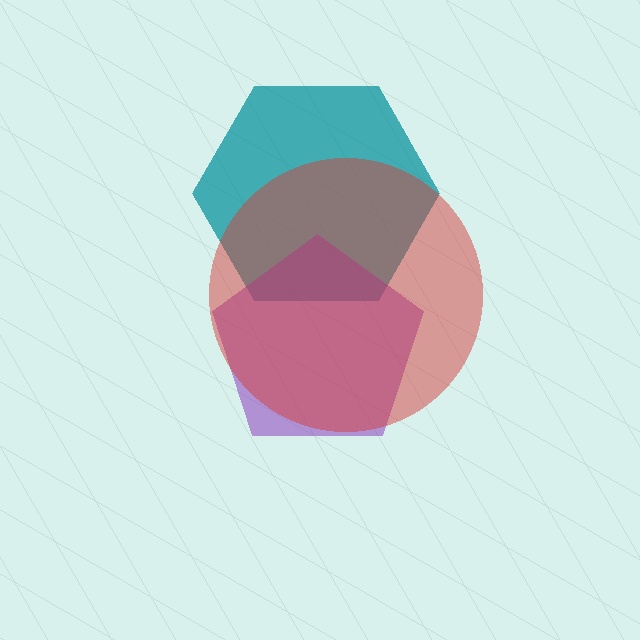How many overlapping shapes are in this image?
There are 3 overlapping shapes in the image.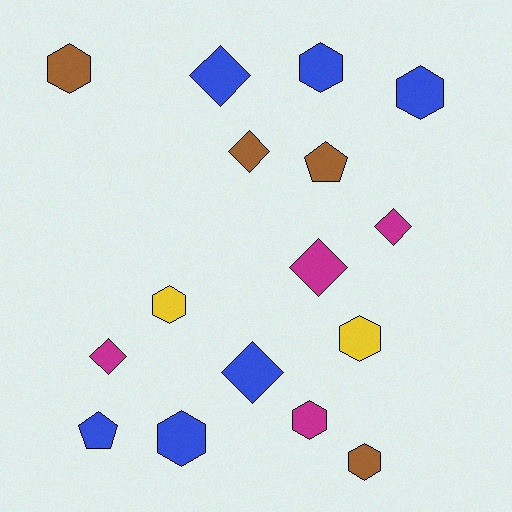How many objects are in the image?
There are 16 objects.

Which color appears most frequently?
Blue, with 6 objects.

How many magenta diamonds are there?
There are 3 magenta diamonds.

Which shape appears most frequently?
Hexagon, with 8 objects.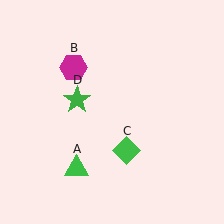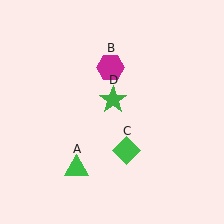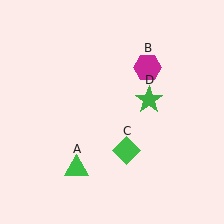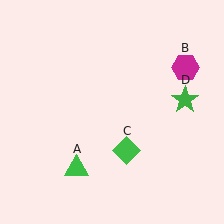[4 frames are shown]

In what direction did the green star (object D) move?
The green star (object D) moved right.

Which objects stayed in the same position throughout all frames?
Green triangle (object A) and green diamond (object C) remained stationary.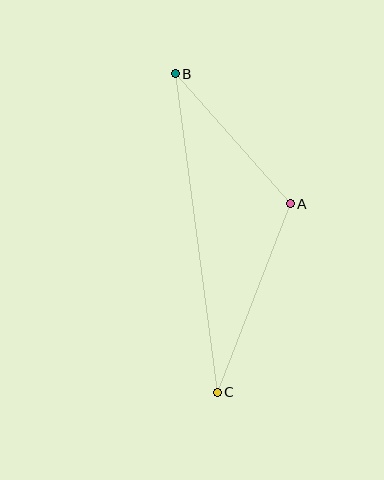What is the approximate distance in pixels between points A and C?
The distance between A and C is approximately 202 pixels.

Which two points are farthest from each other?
Points B and C are farthest from each other.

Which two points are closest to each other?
Points A and B are closest to each other.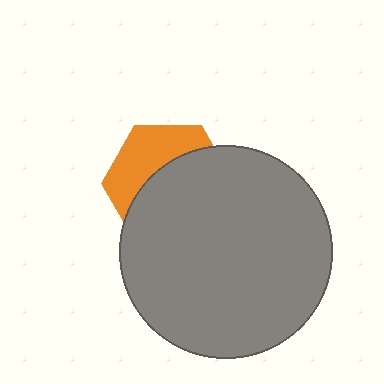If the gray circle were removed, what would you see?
You would see the complete orange hexagon.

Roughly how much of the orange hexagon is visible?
A small part of it is visible (roughly 39%).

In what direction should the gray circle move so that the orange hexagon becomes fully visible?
The gray circle should move down. That is the shortest direction to clear the overlap and leave the orange hexagon fully visible.